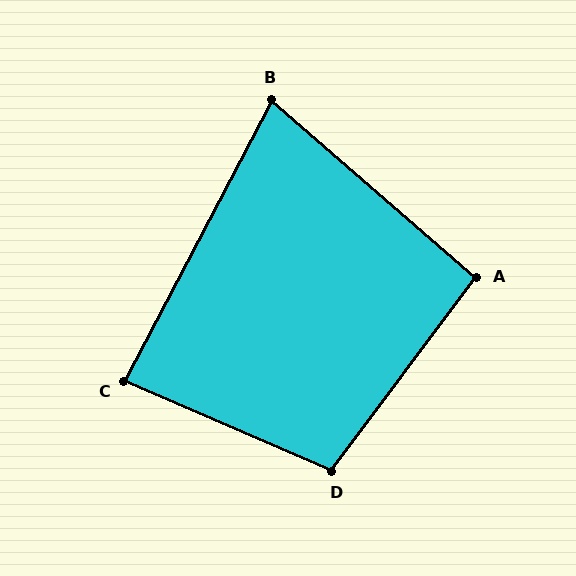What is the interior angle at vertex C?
Approximately 86 degrees (approximately right).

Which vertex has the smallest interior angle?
B, at approximately 77 degrees.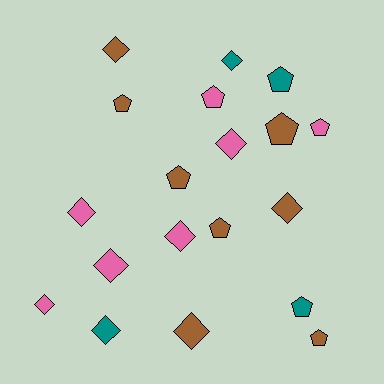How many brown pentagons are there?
There are 5 brown pentagons.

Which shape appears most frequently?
Diamond, with 10 objects.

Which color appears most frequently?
Brown, with 8 objects.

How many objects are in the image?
There are 19 objects.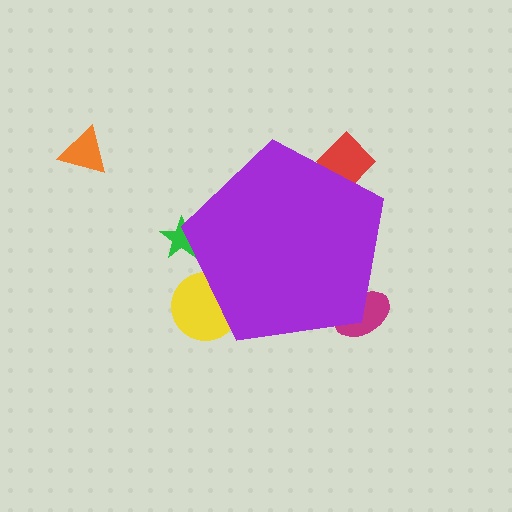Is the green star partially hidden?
Yes, the green star is partially hidden behind the purple pentagon.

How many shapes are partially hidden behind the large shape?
4 shapes are partially hidden.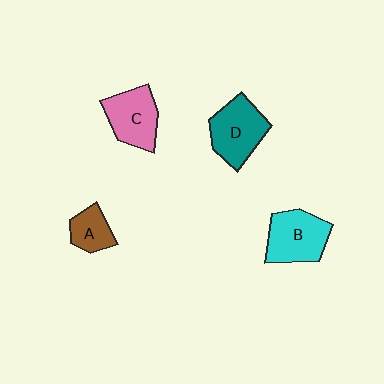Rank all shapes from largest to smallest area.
From largest to smallest: D (teal), B (cyan), C (pink), A (brown).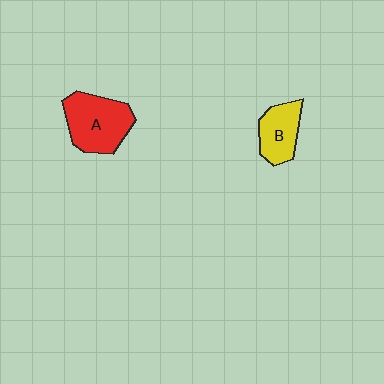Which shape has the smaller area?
Shape B (yellow).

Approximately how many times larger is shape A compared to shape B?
Approximately 1.5 times.